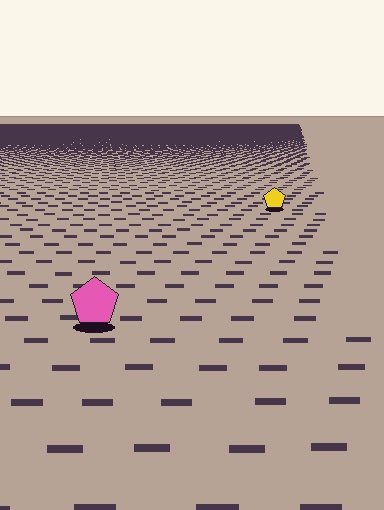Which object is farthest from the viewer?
The yellow pentagon is farthest from the viewer. It appears smaller and the ground texture around it is denser.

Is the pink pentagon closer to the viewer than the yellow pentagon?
Yes. The pink pentagon is closer — you can tell from the texture gradient: the ground texture is coarser near it.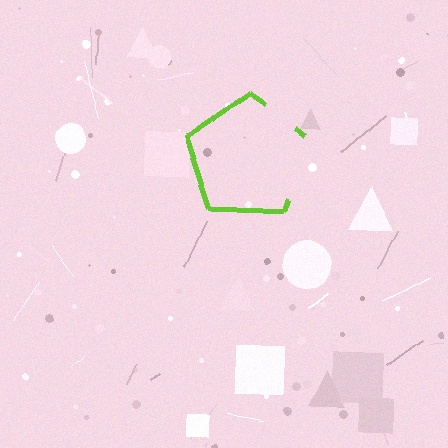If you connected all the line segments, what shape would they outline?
They would outline a pentagon.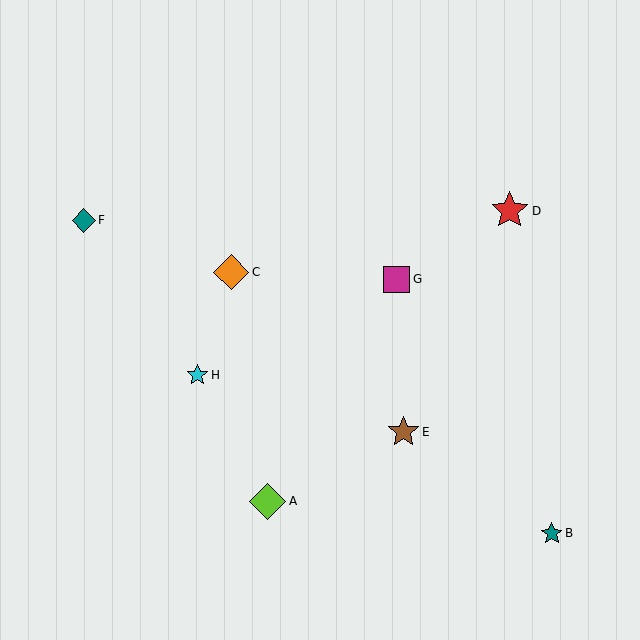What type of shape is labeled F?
Shape F is a teal diamond.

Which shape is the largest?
The red star (labeled D) is the largest.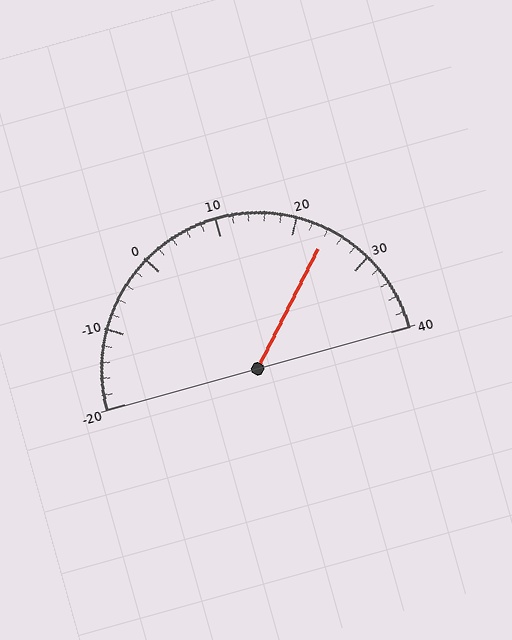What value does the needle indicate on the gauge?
The needle indicates approximately 24.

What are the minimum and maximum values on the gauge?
The gauge ranges from -20 to 40.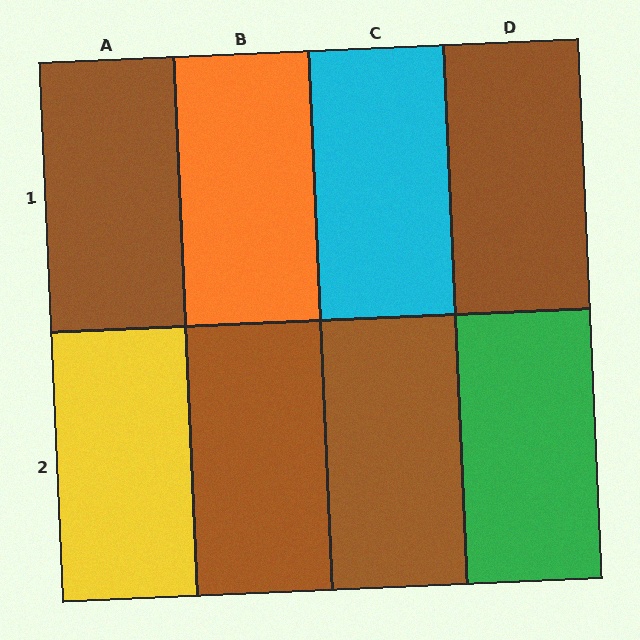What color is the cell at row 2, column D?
Green.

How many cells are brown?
4 cells are brown.